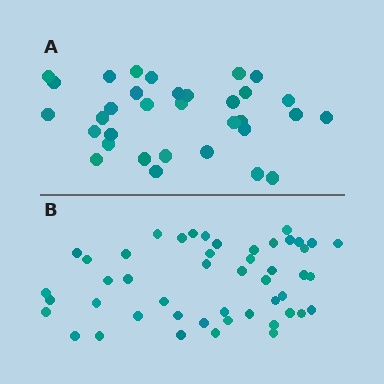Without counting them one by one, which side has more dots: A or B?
Region B (the bottom region) has more dots.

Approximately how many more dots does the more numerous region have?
Region B has approximately 15 more dots than region A.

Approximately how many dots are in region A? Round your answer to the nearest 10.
About 30 dots. (The exact count is 33, which rounds to 30.)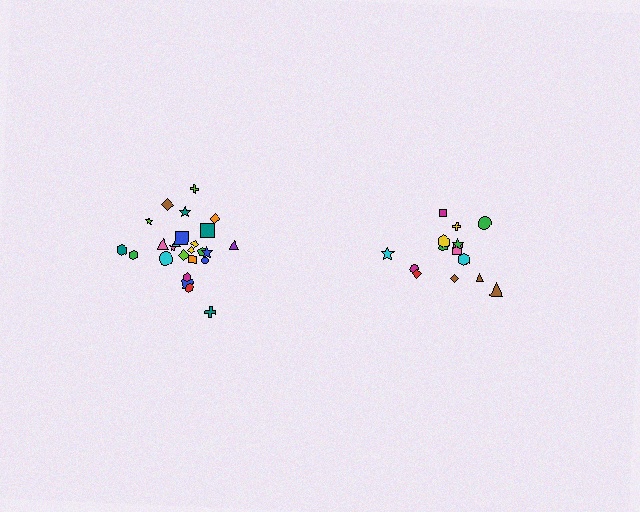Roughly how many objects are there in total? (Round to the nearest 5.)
Roughly 40 objects in total.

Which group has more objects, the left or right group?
The left group.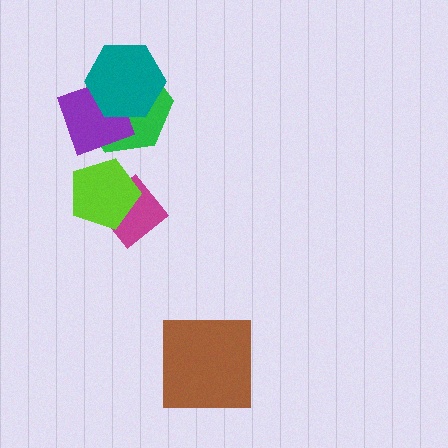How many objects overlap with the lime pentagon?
1 object overlaps with the lime pentagon.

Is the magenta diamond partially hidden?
Yes, it is partially covered by another shape.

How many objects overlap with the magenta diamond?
1 object overlaps with the magenta diamond.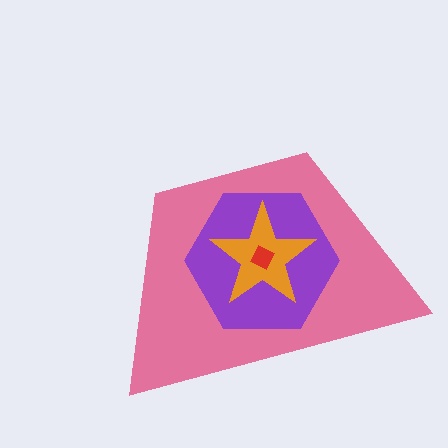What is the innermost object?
The red diamond.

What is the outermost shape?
The pink trapezoid.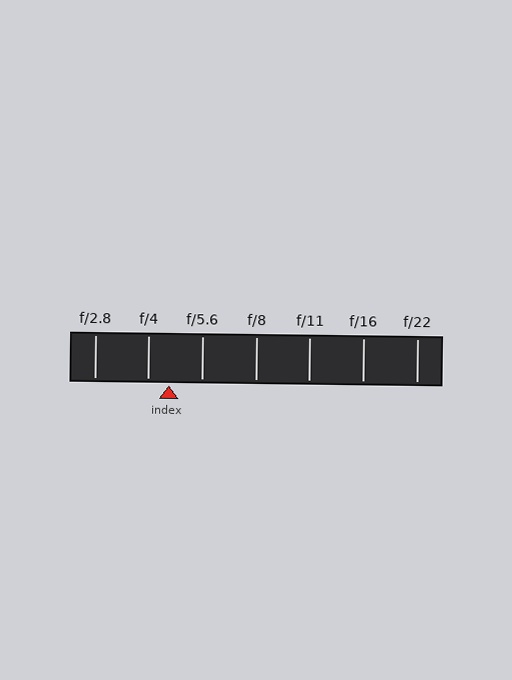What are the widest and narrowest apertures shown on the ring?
The widest aperture shown is f/2.8 and the narrowest is f/22.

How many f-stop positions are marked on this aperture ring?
There are 7 f-stop positions marked.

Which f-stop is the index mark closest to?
The index mark is closest to f/4.